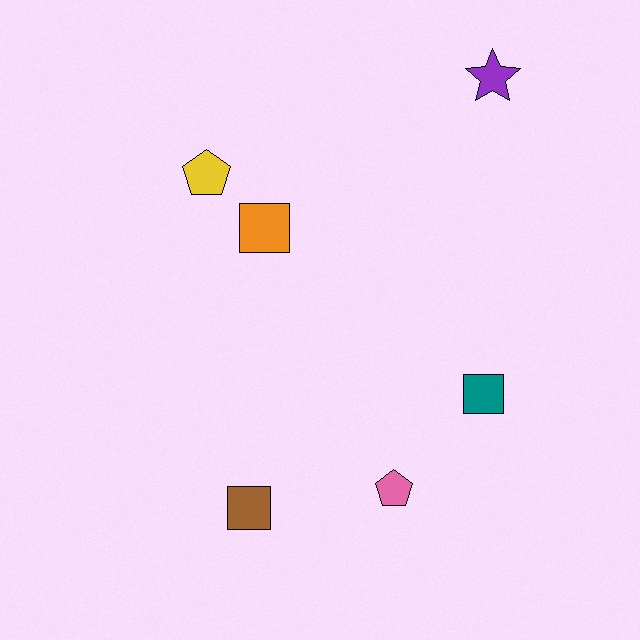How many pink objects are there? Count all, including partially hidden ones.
There is 1 pink object.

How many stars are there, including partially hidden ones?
There is 1 star.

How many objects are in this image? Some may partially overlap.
There are 6 objects.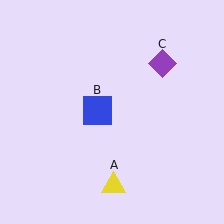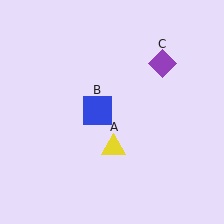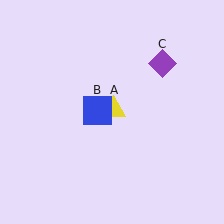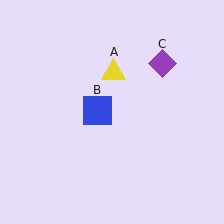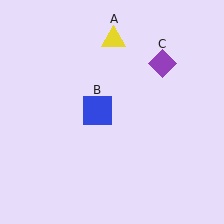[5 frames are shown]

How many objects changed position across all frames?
1 object changed position: yellow triangle (object A).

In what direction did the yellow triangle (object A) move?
The yellow triangle (object A) moved up.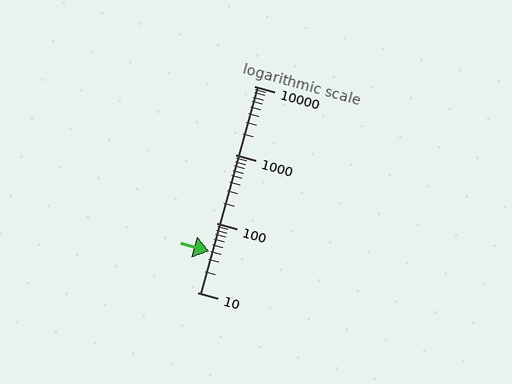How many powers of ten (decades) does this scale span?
The scale spans 3 decades, from 10 to 10000.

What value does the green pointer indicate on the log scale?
The pointer indicates approximately 39.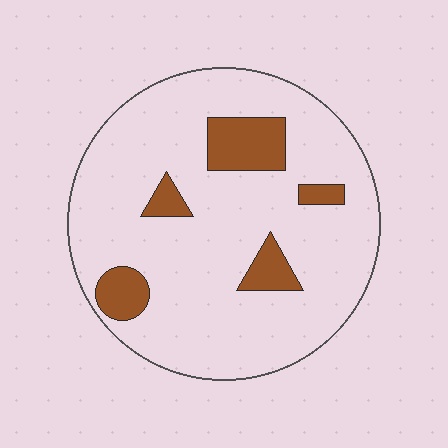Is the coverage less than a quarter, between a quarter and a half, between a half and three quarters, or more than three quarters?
Less than a quarter.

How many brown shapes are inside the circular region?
5.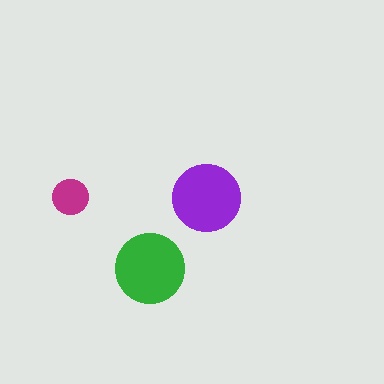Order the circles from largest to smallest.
the green one, the purple one, the magenta one.